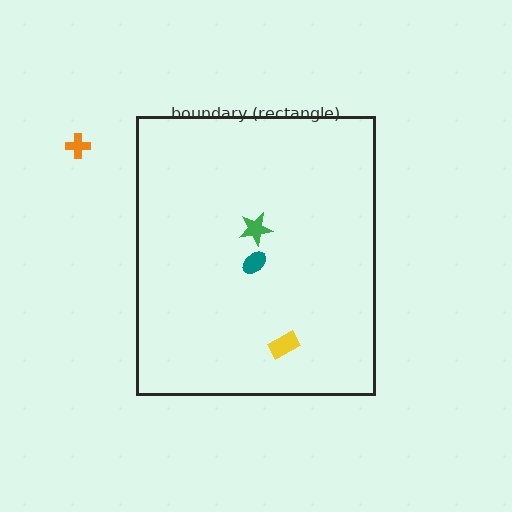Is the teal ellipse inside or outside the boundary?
Inside.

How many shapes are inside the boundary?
3 inside, 1 outside.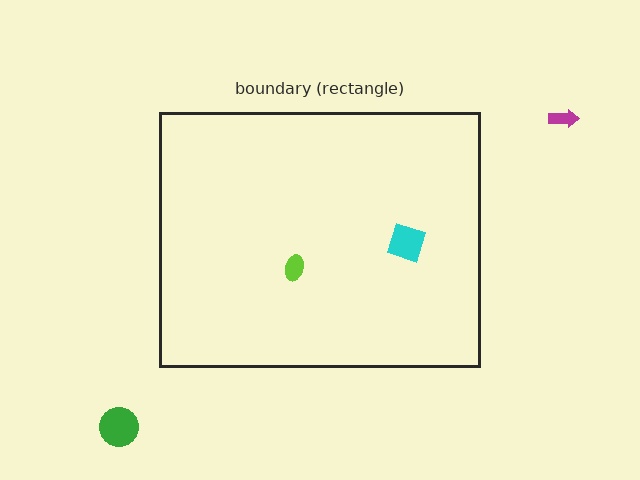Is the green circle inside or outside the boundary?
Outside.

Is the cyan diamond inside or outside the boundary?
Inside.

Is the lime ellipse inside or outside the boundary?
Inside.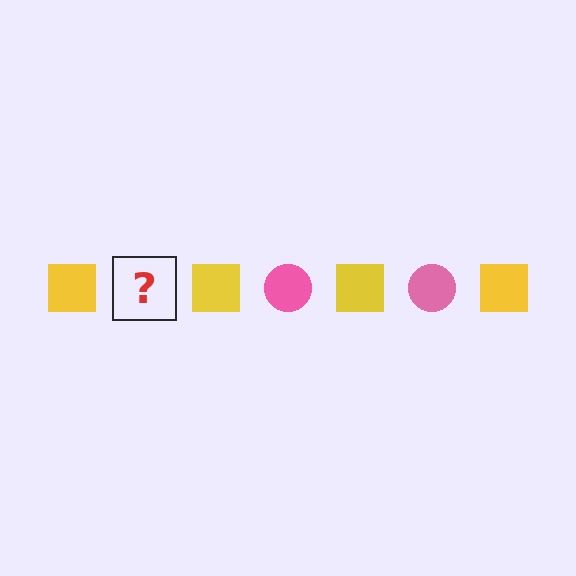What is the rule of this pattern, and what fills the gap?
The rule is that the pattern alternates between yellow square and pink circle. The gap should be filled with a pink circle.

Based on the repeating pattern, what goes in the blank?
The blank should be a pink circle.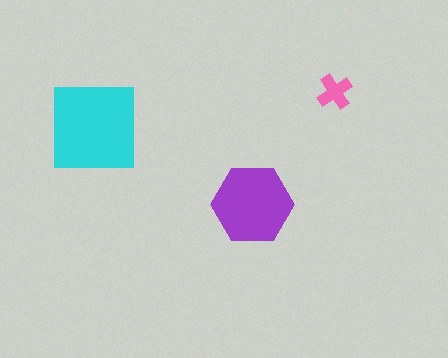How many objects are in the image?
There are 3 objects in the image.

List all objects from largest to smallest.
The cyan square, the purple hexagon, the pink cross.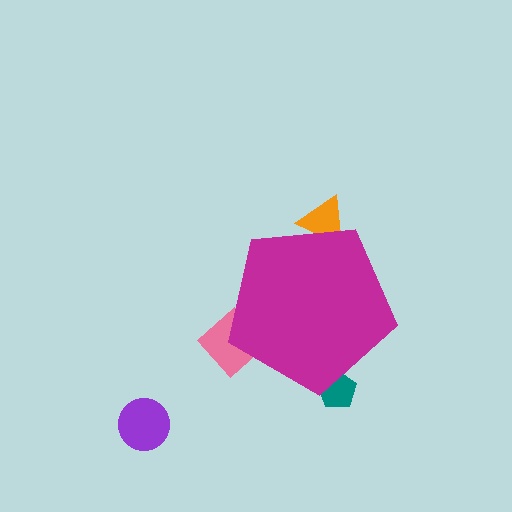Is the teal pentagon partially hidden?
Yes, the teal pentagon is partially hidden behind the magenta pentagon.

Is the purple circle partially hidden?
No, the purple circle is fully visible.